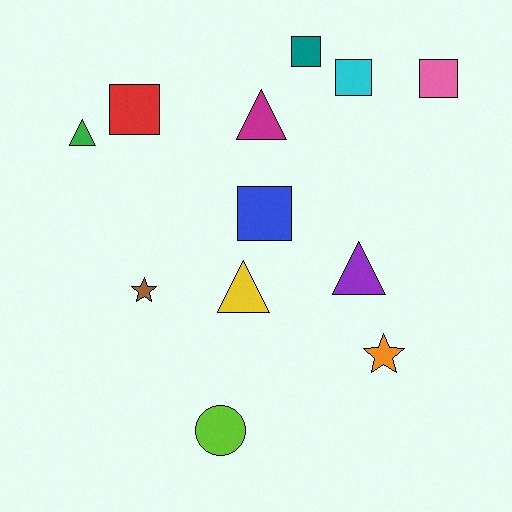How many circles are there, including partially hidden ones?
There is 1 circle.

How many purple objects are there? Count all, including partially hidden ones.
There is 1 purple object.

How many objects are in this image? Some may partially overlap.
There are 12 objects.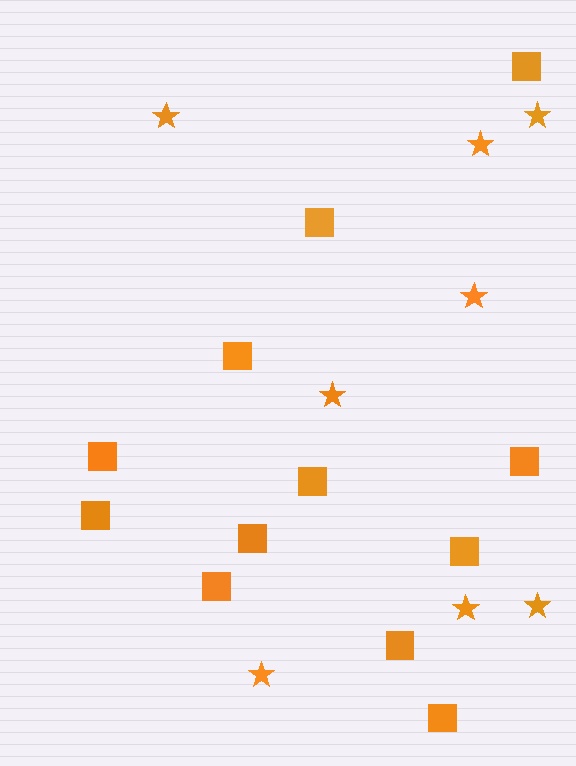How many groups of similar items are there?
There are 2 groups: one group of squares (12) and one group of stars (8).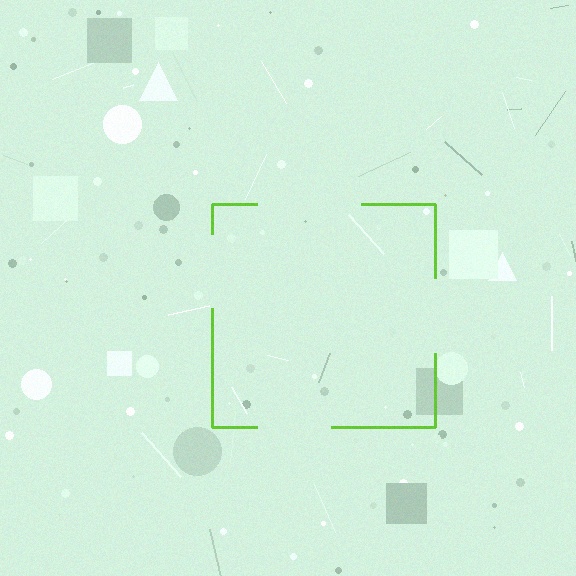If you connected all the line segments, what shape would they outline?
They would outline a square.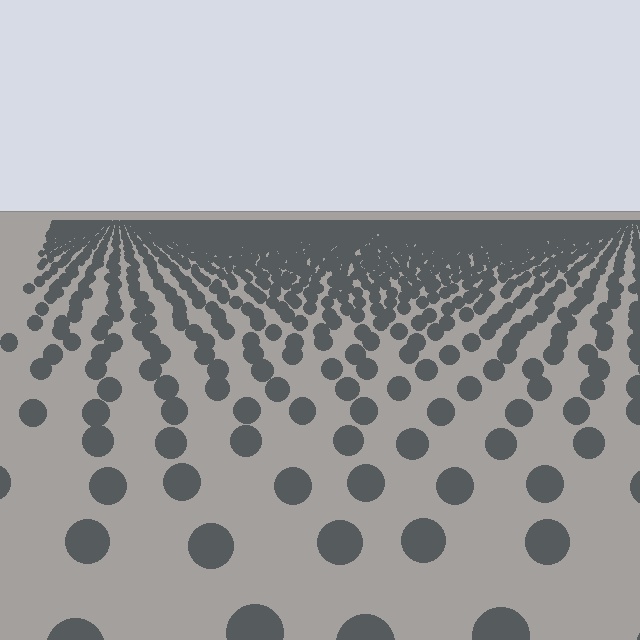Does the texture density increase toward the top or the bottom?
Density increases toward the top.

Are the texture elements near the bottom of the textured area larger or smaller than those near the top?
Larger. Near the bottom, elements are closer to the viewer and appear at a bigger on-screen size.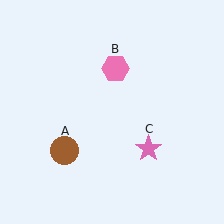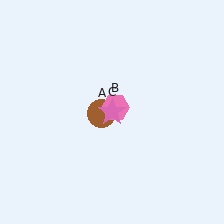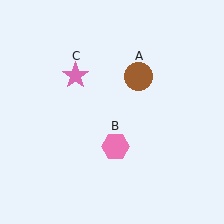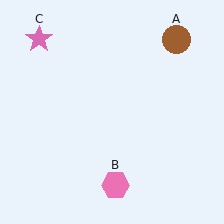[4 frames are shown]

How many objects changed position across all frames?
3 objects changed position: brown circle (object A), pink hexagon (object B), pink star (object C).